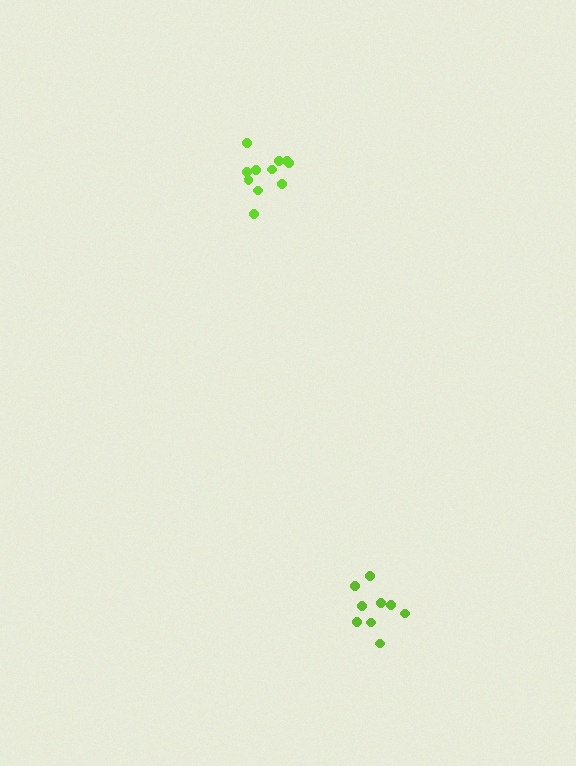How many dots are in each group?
Group 1: 11 dots, Group 2: 9 dots (20 total).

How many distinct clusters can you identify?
There are 2 distinct clusters.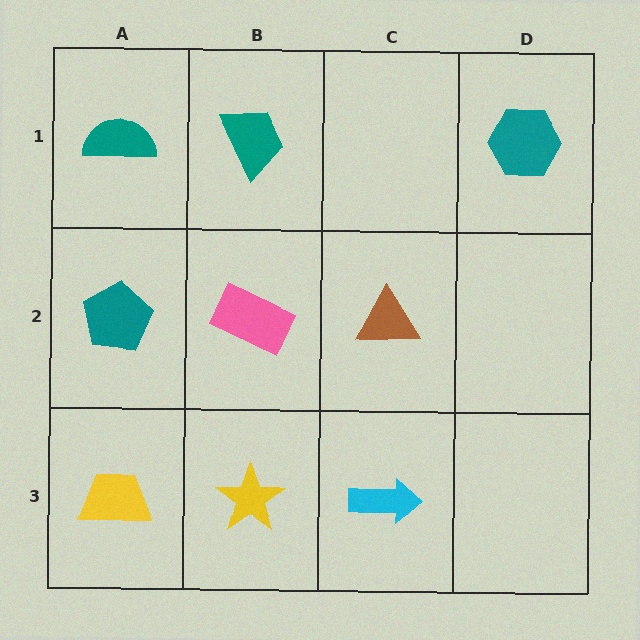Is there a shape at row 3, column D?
No, that cell is empty.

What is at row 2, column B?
A pink rectangle.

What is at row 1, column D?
A teal hexagon.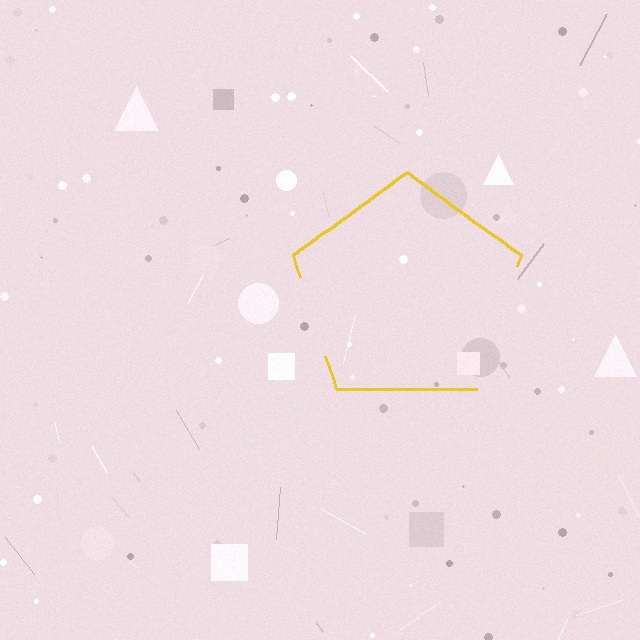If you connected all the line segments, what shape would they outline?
They would outline a pentagon.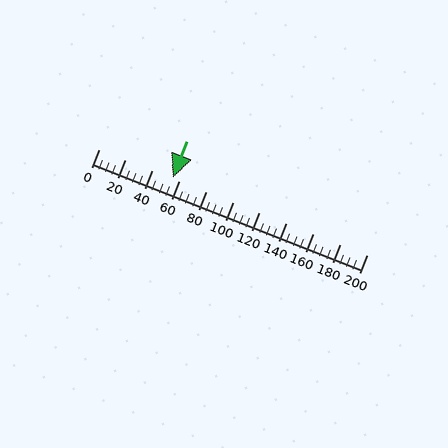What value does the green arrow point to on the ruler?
The green arrow points to approximately 55.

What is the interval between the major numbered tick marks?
The major tick marks are spaced 20 units apart.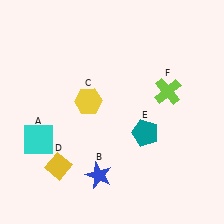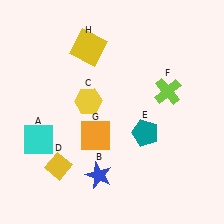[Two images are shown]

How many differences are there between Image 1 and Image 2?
There are 2 differences between the two images.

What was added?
An orange square (G), a yellow square (H) were added in Image 2.